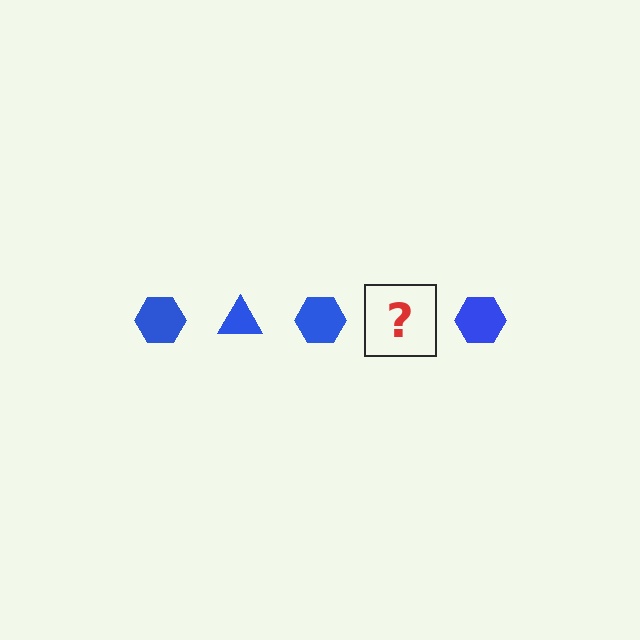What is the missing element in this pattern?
The missing element is a blue triangle.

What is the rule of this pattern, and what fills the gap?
The rule is that the pattern cycles through hexagon, triangle shapes in blue. The gap should be filled with a blue triangle.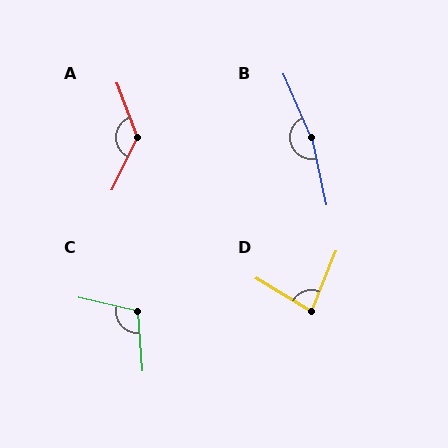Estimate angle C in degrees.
Approximately 108 degrees.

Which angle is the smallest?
D, at approximately 81 degrees.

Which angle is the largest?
B, at approximately 169 degrees.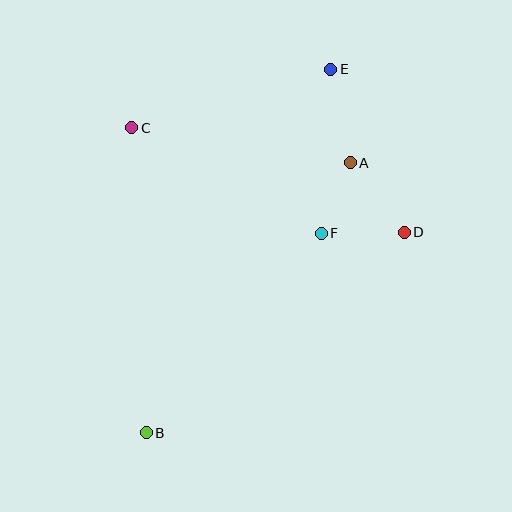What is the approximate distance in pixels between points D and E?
The distance between D and E is approximately 179 pixels.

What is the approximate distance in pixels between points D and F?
The distance between D and F is approximately 83 pixels.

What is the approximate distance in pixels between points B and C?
The distance between B and C is approximately 305 pixels.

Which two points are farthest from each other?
Points B and E are farthest from each other.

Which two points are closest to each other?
Points A and F are closest to each other.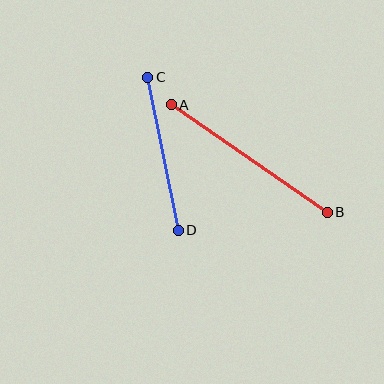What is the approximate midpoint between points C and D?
The midpoint is at approximately (163, 154) pixels.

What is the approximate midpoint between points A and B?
The midpoint is at approximately (249, 158) pixels.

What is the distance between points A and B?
The distance is approximately 190 pixels.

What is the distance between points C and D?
The distance is approximately 156 pixels.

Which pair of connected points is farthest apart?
Points A and B are farthest apart.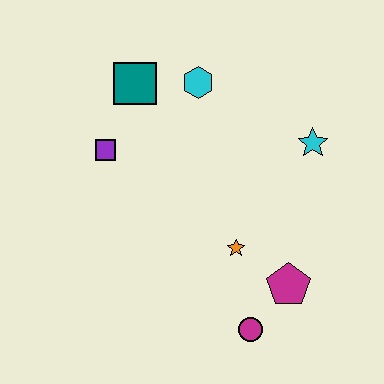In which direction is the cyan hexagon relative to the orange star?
The cyan hexagon is above the orange star.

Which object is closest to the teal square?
The cyan hexagon is closest to the teal square.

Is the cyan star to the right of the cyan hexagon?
Yes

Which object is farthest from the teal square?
The magenta circle is farthest from the teal square.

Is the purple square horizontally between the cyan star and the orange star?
No